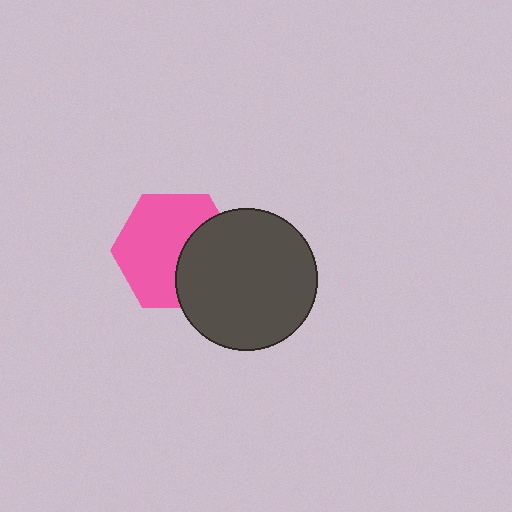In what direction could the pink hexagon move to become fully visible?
The pink hexagon could move left. That would shift it out from behind the dark gray circle entirely.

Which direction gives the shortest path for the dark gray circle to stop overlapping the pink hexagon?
Moving right gives the shortest separation.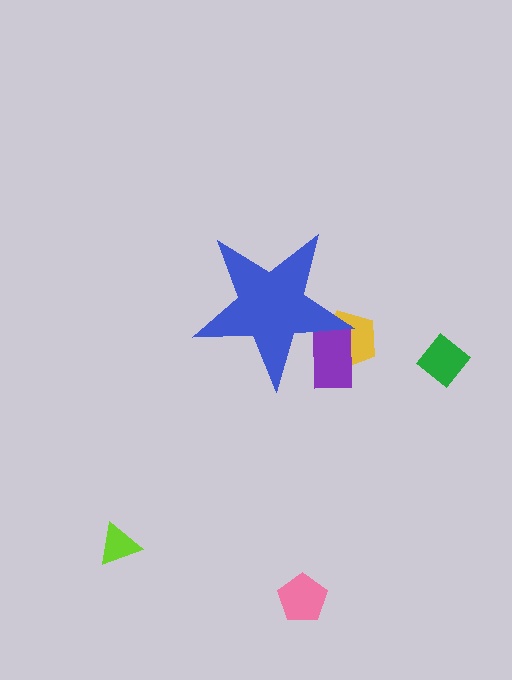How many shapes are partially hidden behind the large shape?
2 shapes are partially hidden.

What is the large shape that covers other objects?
A blue star.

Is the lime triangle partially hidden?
No, the lime triangle is fully visible.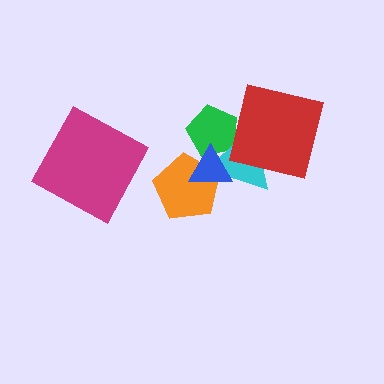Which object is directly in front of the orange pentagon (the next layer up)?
The cyan triangle is directly in front of the orange pentagon.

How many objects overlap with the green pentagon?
2 objects overlap with the green pentagon.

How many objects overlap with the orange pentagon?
2 objects overlap with the orange pentagon.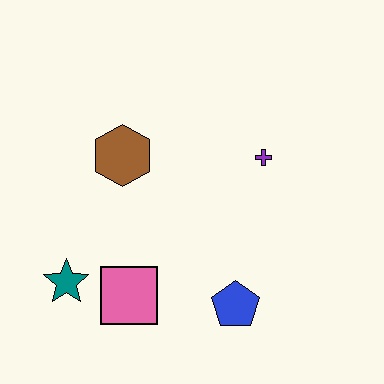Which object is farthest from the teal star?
The purple cross is farthest from the teal star.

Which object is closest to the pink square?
The teal star is closest to the pink square.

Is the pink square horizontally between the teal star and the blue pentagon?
Yes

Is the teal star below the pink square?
No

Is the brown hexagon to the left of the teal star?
No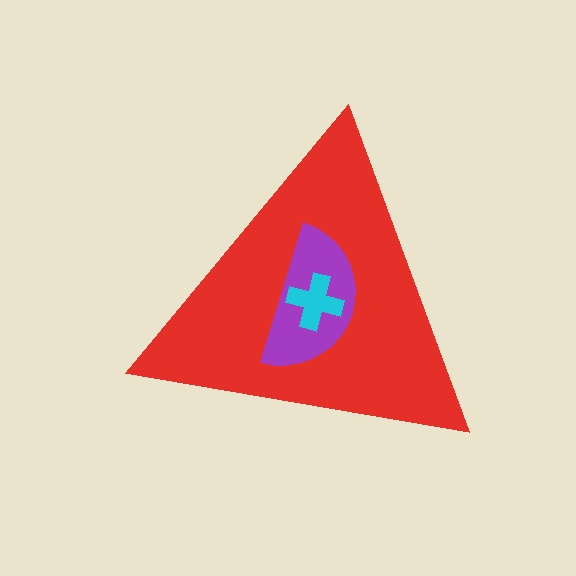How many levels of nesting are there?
3.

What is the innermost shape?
The cyan cross.